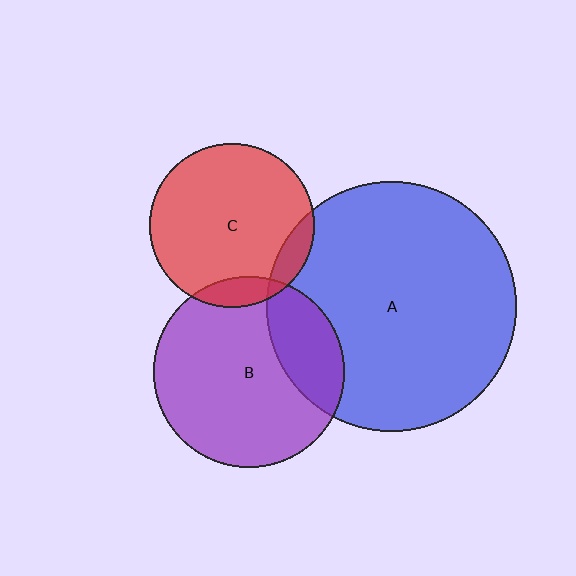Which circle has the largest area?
Circle A (blue).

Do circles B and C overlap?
Yes.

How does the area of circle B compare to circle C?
Approximately 1.4 times.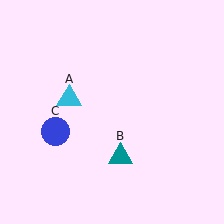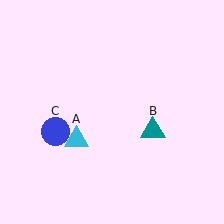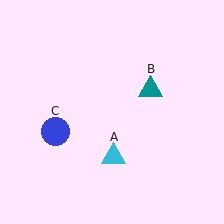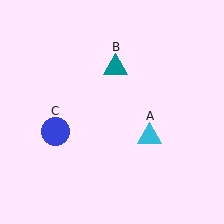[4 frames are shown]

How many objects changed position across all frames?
2 objects changed position: cyan triangle (object A), teal triangle (object B).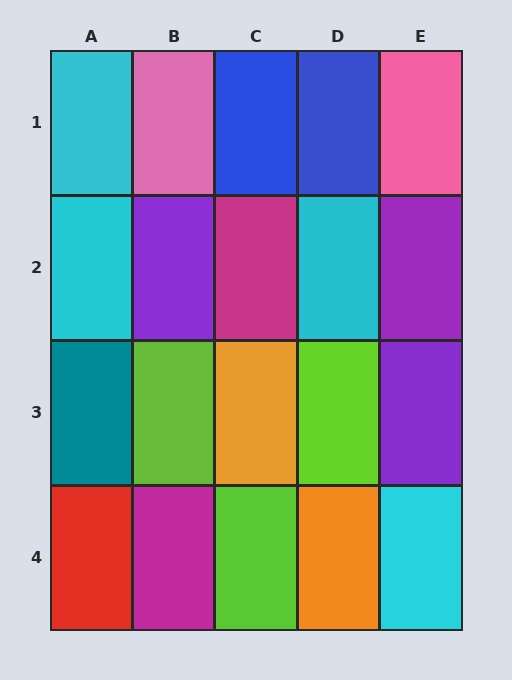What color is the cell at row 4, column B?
Magenta.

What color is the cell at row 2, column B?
Purple.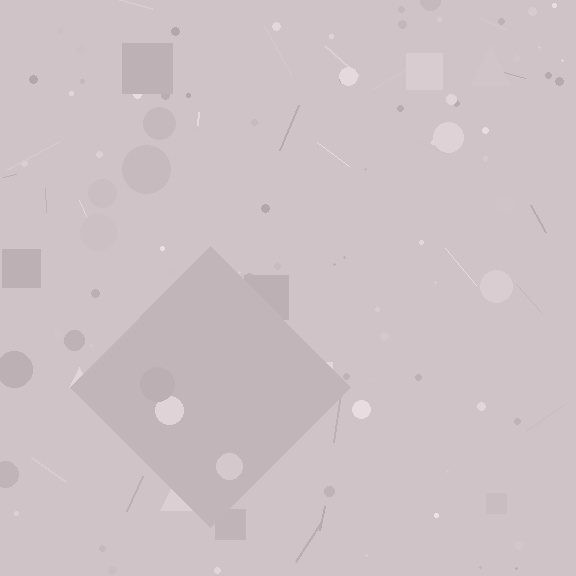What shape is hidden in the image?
A diamond is hidden in the image.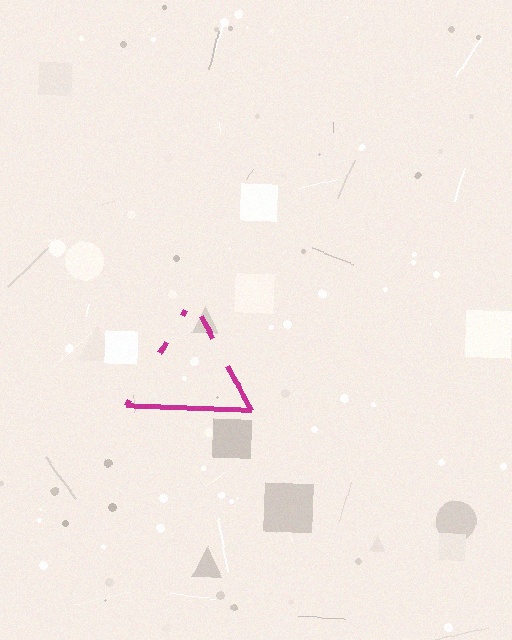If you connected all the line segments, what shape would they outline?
They would outline a triangle.